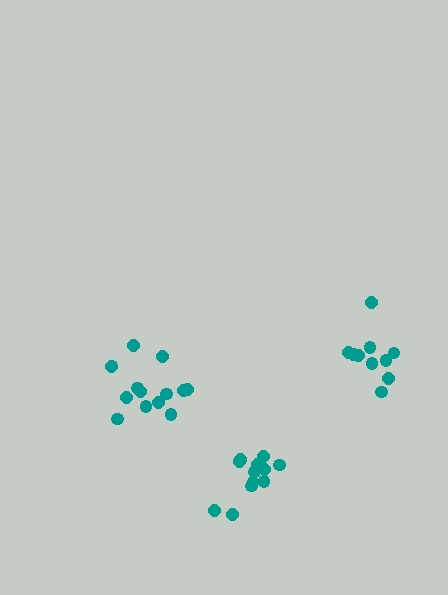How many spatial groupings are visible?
There are 3 spatial groupings.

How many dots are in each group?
Group 1: 14 dots, Group 2: 10 dots, Group 3: 12 dots (36 total).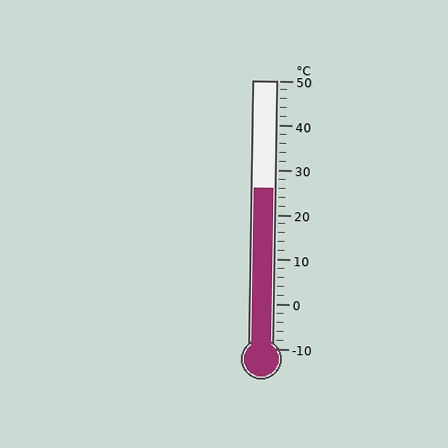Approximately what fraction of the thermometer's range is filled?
The thermometer is filled to approximately 60% of its range.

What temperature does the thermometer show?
The thermometer shows approximately 26°C.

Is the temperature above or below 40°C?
The temperature is below 40°C.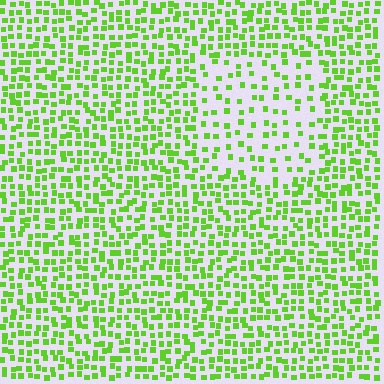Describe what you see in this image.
The image contains small lime elements arranged at two different densities. A rectangle-shaped region is visible where the elements are less densely packed than the surrounding area.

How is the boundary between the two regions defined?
The boundary is defined by a change in element density (approximately 2.0x ratio). All elements are the same color, size, and shape.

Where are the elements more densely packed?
The elements are more densely packed outside the rectangle boundary.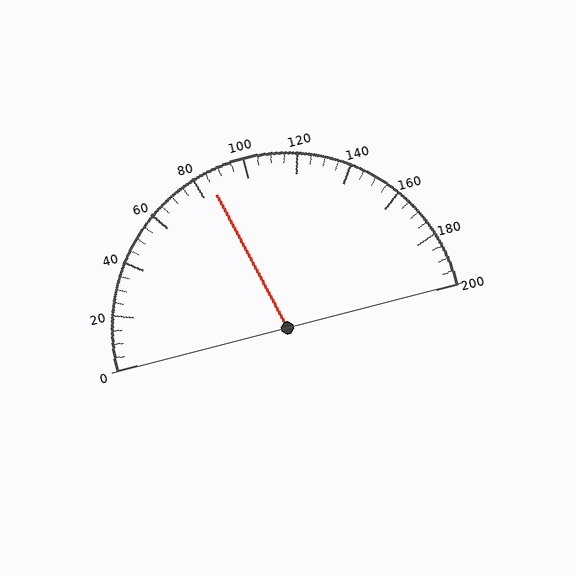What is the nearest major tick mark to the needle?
The nearest major tick mark is 80.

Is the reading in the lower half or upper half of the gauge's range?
The reading is in the lower half of the range (0 to 200).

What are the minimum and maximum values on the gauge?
The gauge ranges from 0 to 200.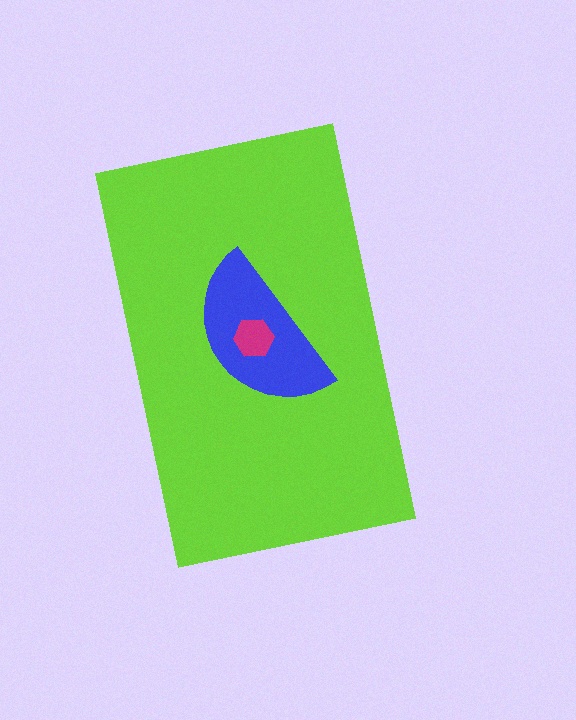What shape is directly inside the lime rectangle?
The blue semicircle.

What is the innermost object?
The magenta hexagon.